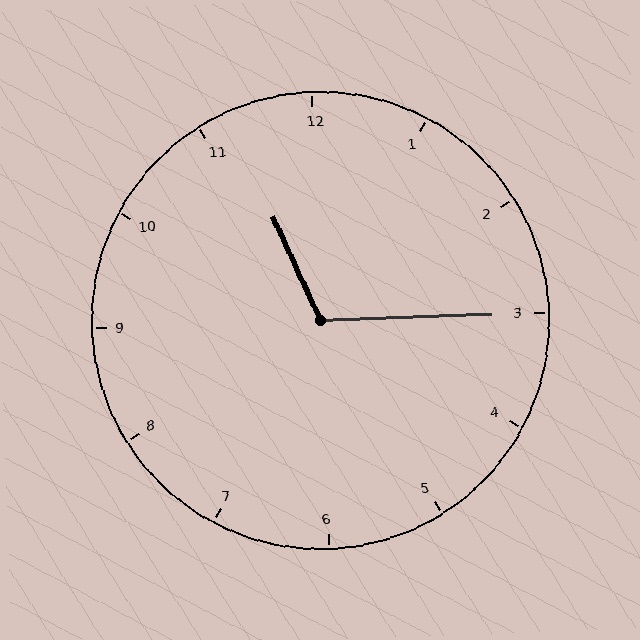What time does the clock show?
11:15.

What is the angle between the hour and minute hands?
Approximately 112 degrees.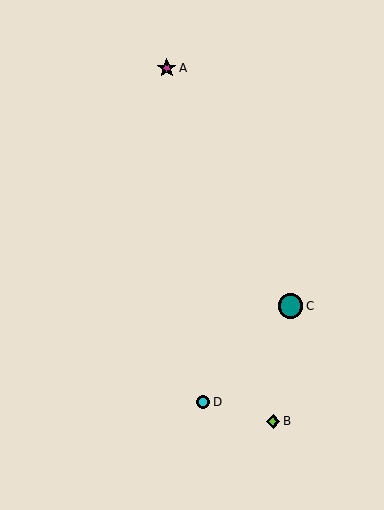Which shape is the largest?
The teal circle (labeled C) is the largest.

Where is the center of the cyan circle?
The center of the cyan circle is at (203, 402).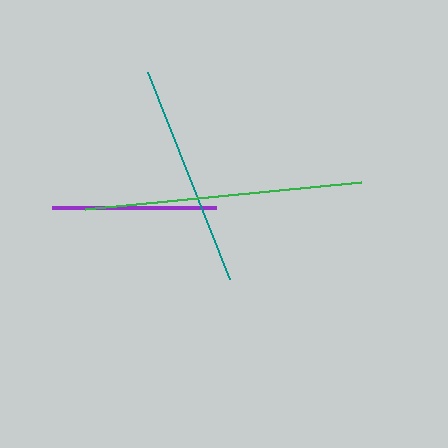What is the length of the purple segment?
The purple segment is approximately 164 pixels long.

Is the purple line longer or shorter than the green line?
The green line is longer than the purple line.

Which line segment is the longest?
The green line is the longest at approximately 277 pixels.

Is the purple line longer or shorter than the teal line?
The teal line is longer than the purple line.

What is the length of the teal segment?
The teal segment is approximately 222 pixels long.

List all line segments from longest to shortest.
From longest to shortest: green, teal, purple.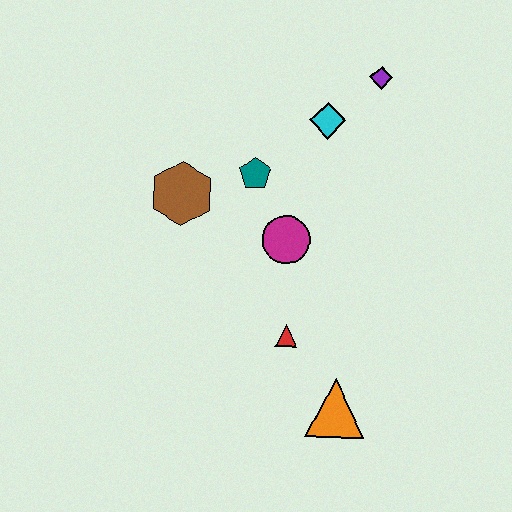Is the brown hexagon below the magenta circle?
No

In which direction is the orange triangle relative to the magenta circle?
The orange triangle is below the magenta circle.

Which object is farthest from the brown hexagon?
The orange triangle is farthest from the brown hexagon.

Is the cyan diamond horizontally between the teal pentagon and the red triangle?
No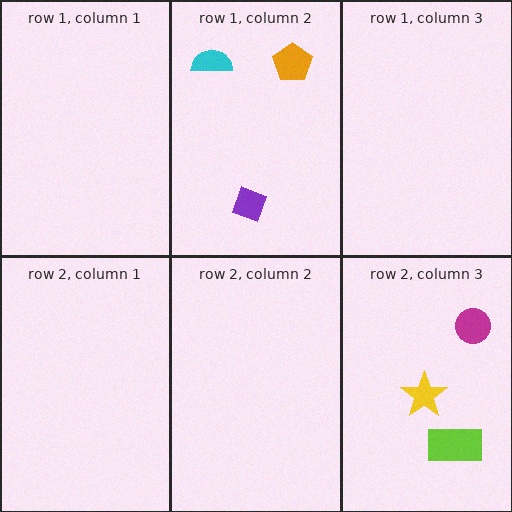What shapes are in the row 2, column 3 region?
The magenta circle, the yellow star, the lime rectangle.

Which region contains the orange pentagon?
The row 1, column 2 region.